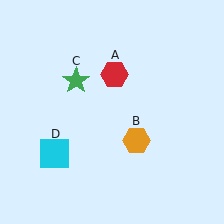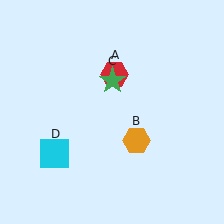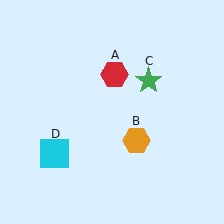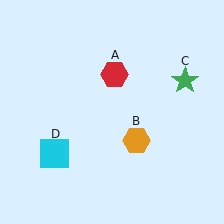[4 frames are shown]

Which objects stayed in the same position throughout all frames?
Red hexagon (object A) and orange hexagon (object B) and cyan square (object D) remained stationary.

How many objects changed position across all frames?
1 object changed position: green star (object C).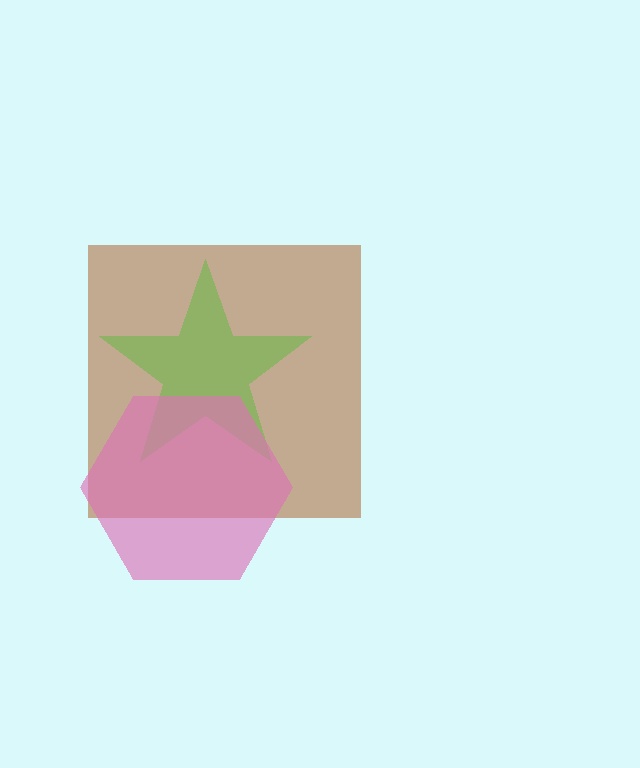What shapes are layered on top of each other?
The layered shapes are: a brown square, a lime star, a pink hexagon.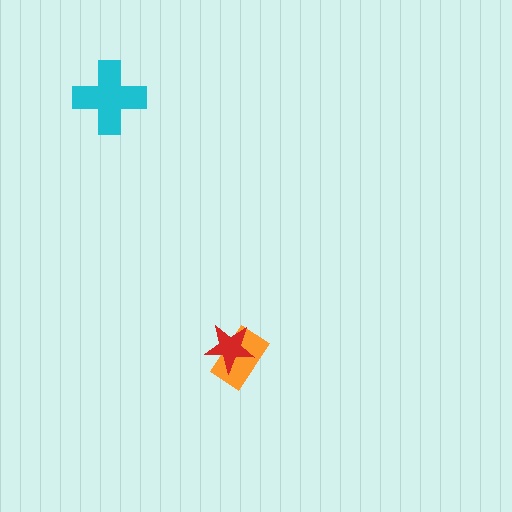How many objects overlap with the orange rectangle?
1 object overlaps with the orange rectangle.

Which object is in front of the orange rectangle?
The red star is in front of the orange rectangle.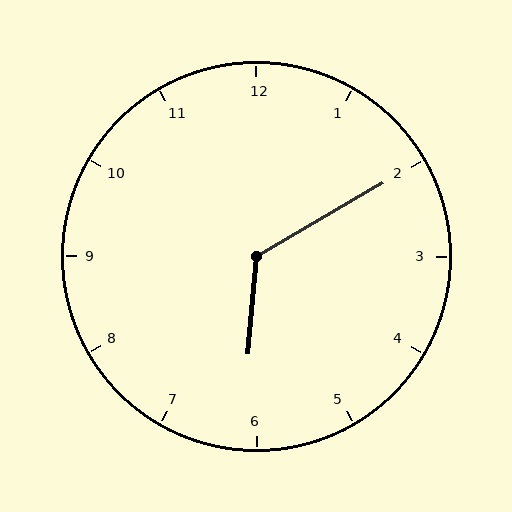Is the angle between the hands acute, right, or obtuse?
It is obtuse.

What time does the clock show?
6:10.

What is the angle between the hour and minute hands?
Approximately 125 degrees.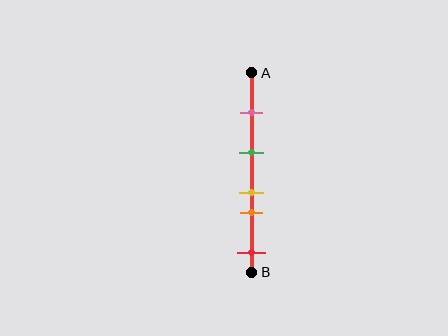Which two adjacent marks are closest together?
The yellow and orange marks are the closest adjacent pair.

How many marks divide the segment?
There are 5 marks dividing the segment.